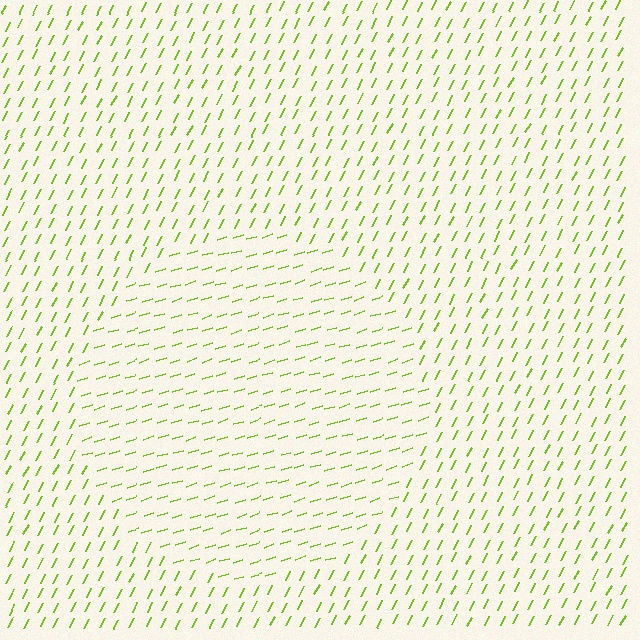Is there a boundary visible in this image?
Yes, there is a texture boundary formed by a change in line orientation.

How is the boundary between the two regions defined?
The boundary is defined purely by a change in line orientation (approximately 45 degrees difference). All lines are the same color and thickness.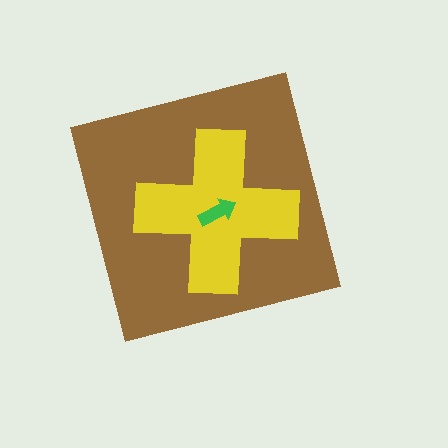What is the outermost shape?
The brown square.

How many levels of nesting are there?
3.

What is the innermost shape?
The green arrow.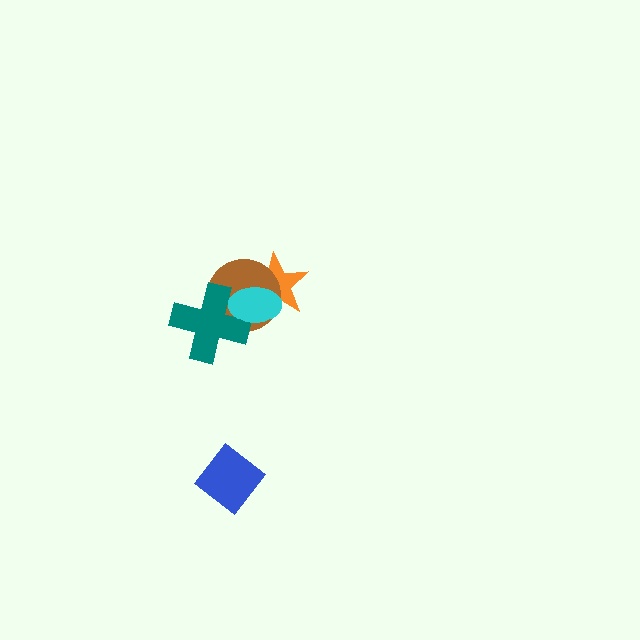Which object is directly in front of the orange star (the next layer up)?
The brown circle is directly in front of the orange star.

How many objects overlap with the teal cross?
2 objects overlap with the teal cross.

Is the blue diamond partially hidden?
No, no other shape covers it.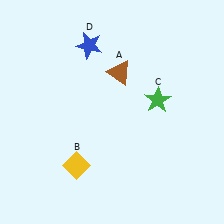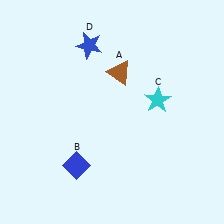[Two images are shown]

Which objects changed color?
B changed from yellow to blue. C changed from green to cyan.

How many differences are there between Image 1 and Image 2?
There are 2 differences between the two images.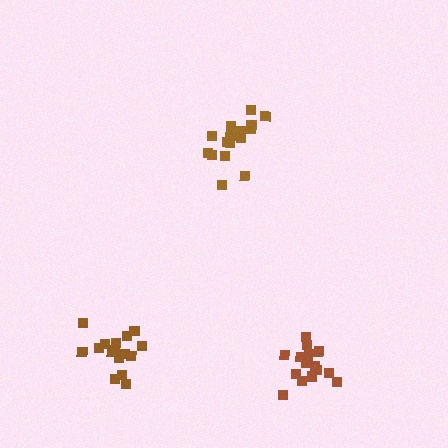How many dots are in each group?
Group 1: 18 dots, Group 2: 16 dots, Group 3: 16 dots (50 total).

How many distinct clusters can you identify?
There are 3 distinct clusters.